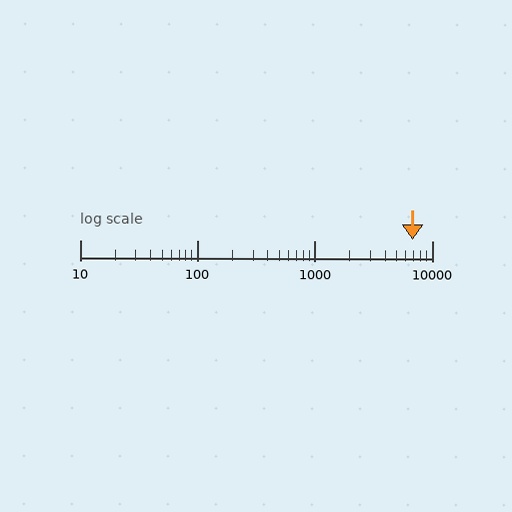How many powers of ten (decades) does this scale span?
The scale spans 3 decades, from 10 to 10000.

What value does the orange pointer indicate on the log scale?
The pointer indicates approximately 6800.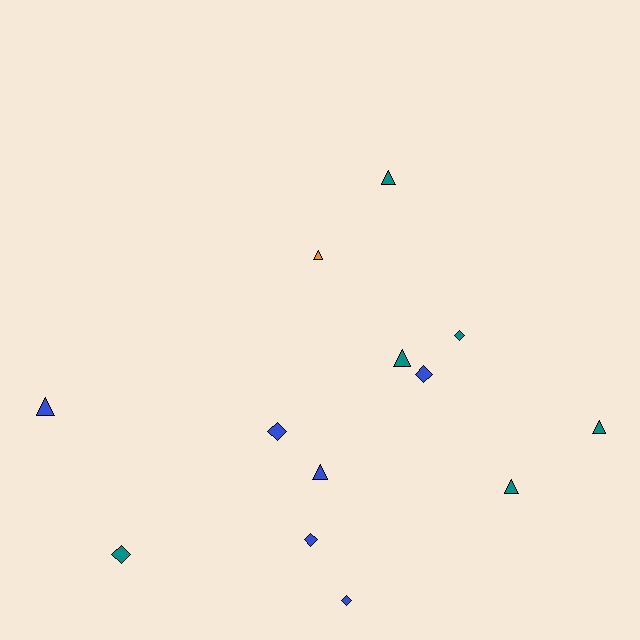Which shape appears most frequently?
Triangle, with 7 objects.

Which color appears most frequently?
Teal, with 6 objects.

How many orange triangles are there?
There is 1 orange triangle.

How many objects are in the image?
There are 13 objects.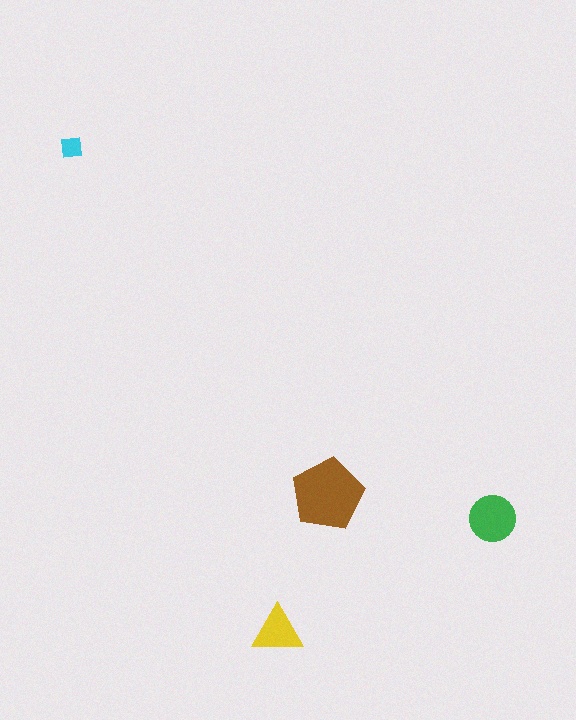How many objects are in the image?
There are 4 objects in the image.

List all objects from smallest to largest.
The cyan square, the yellow triangle, the green circle, the brown pentagon.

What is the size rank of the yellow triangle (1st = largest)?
3rd.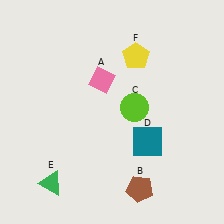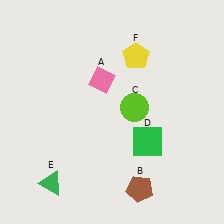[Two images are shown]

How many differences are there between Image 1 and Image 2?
There is 1 difference between the two images.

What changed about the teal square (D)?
In Image 1, D is teal. In Image 2, it changed to green.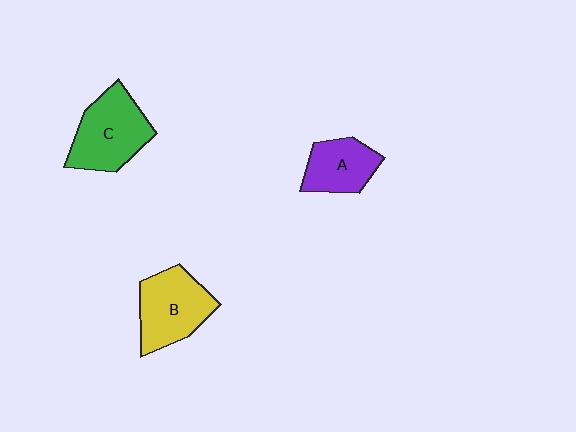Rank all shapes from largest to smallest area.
From largest to smallest: C (green), B (yellow), A (purple).